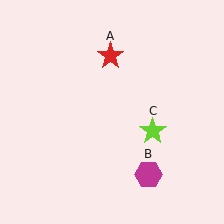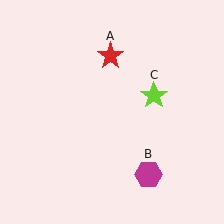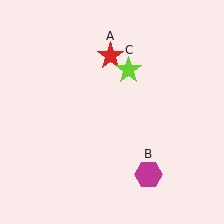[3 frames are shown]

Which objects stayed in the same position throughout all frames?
Red star (object A) and magenta hexagon (object B) remained stationary.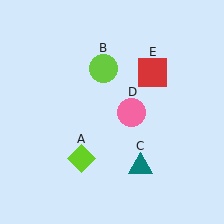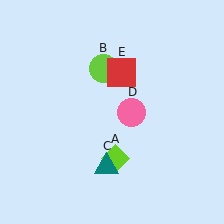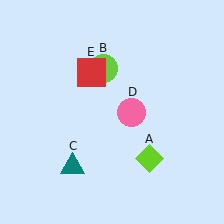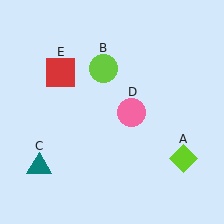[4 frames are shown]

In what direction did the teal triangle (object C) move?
The teal triangle (object C) moved left.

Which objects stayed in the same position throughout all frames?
Lime circle (object B) and pink circle (object D) remained stationary.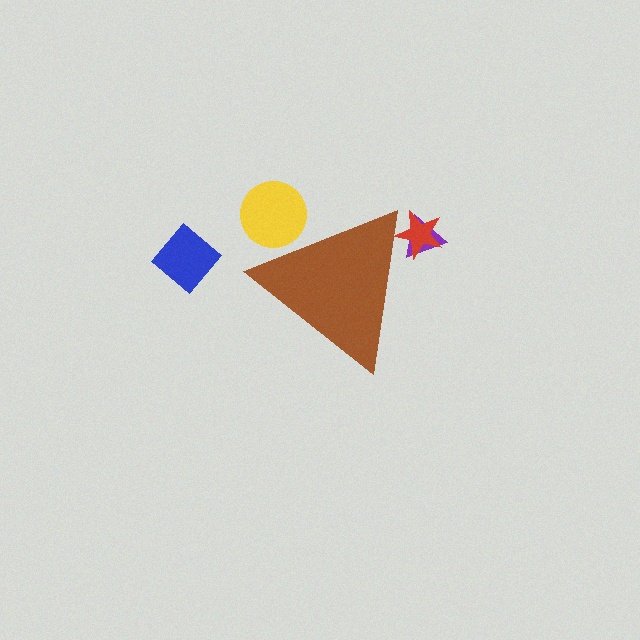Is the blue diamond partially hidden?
No, the blue diamond is fully visible.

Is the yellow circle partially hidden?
Yes, the yellow circle is partially hidden behind the brown triangle.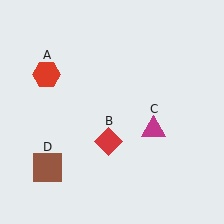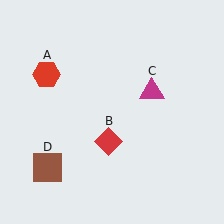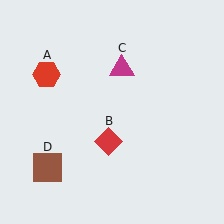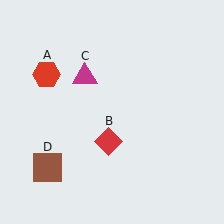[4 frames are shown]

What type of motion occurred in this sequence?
The magenta triangle (object C) rotated counterclockwise around the center of the scene.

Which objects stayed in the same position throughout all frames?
Red hexagon (object A) and red diamond (object B) and brown square (object D) remained stationary.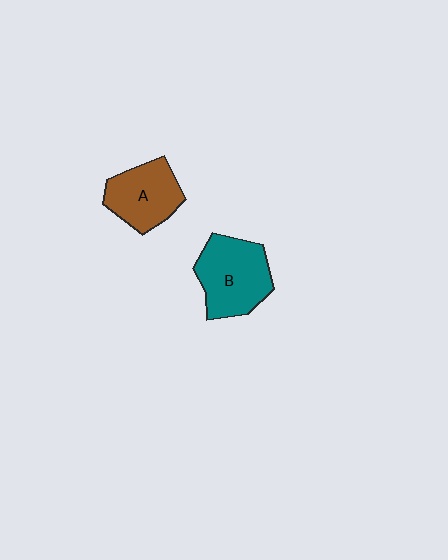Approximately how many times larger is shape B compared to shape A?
Approximately 1.2 times.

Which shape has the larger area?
Shape B (teal).